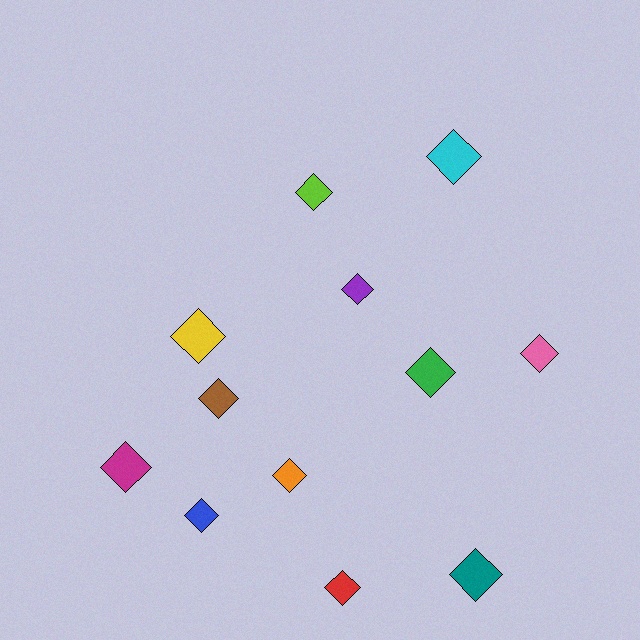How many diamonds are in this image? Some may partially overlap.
There are 12 diamonds.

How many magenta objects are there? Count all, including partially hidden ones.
There is 1 magenta object.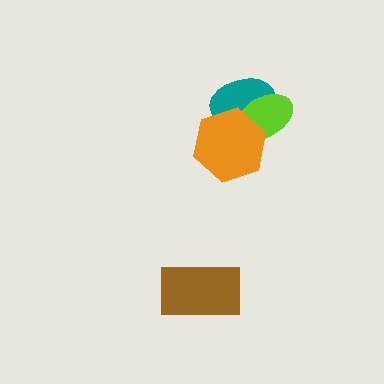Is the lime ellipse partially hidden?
Yes, it is partially covered by another shape.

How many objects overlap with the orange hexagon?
2 objects overlap with the orange hexagon.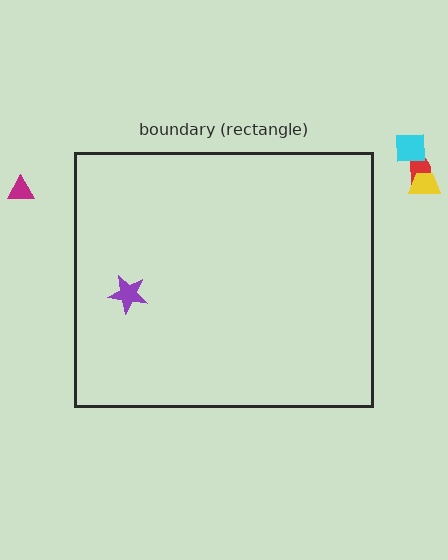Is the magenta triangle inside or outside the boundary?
Outside.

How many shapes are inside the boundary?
1 inside, 4 outside.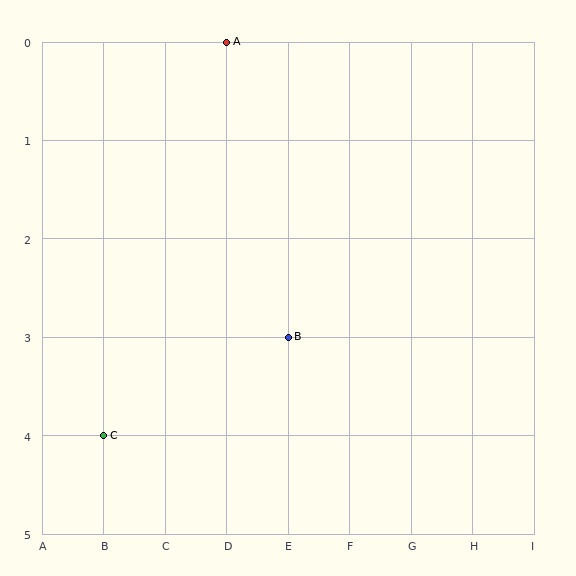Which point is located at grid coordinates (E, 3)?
Point B is at (E, 3).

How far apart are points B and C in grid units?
Points B and C are 3 columns and 1 row apart (about 3.2 grid units diagonally).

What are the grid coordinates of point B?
Point B is at grid coordinates (E, 3).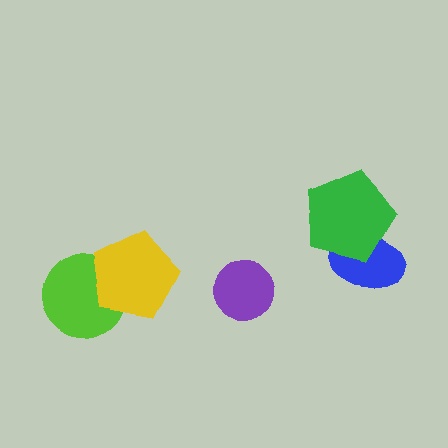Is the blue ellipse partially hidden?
Yes, it is partially covered by another shape.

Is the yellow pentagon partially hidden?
No, no other shape covers it.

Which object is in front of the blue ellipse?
The green pentagon is in front of the blue ellipse.